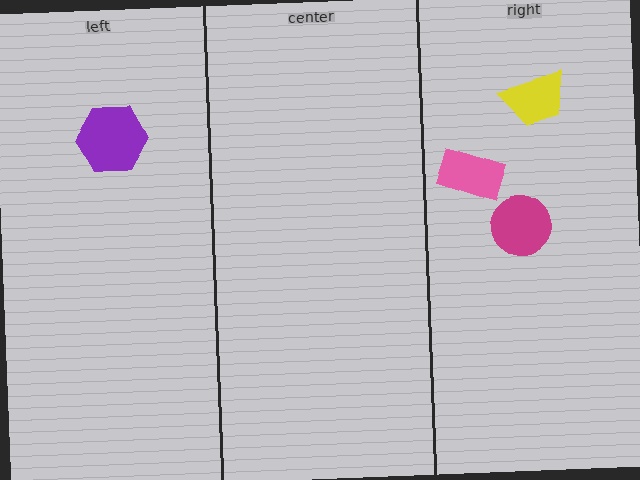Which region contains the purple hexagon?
The left region.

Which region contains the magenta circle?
The right region.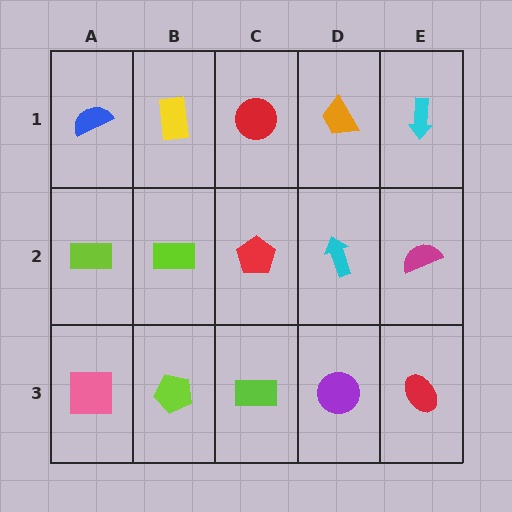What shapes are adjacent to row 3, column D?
A cyan arrow (row 2, column D), a lime rectangle (row 3, column C), a red ellipse (row 3, column E).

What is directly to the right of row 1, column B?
A red circle.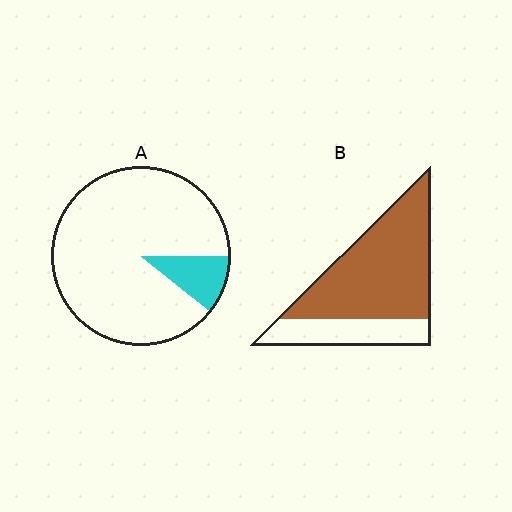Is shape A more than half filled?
No.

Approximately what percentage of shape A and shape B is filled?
A is approximately 10% and B is approximately 70%.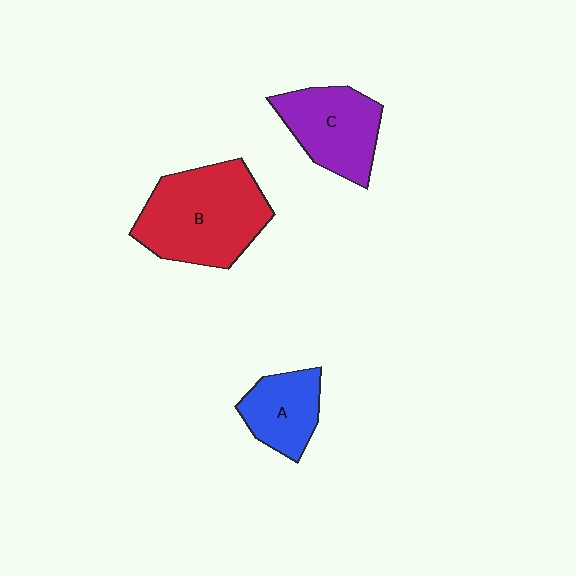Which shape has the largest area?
Shape B (red).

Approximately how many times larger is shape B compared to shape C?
Approximately 1.5 times.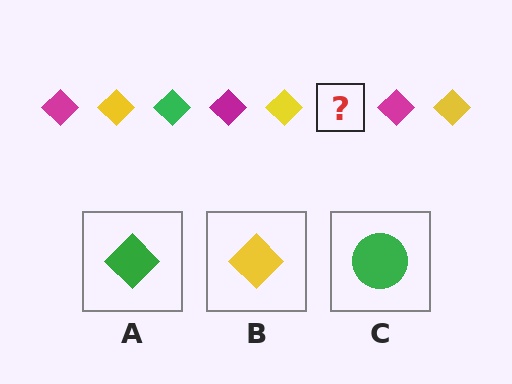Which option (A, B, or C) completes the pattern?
A.